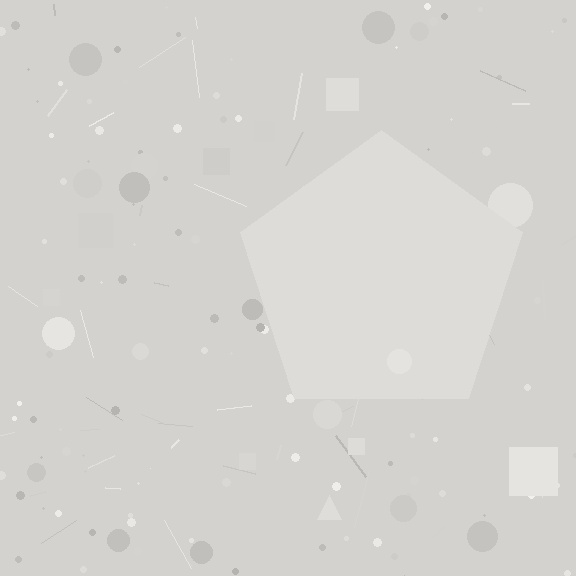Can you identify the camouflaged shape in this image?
The camouflaged shape is a pentagon.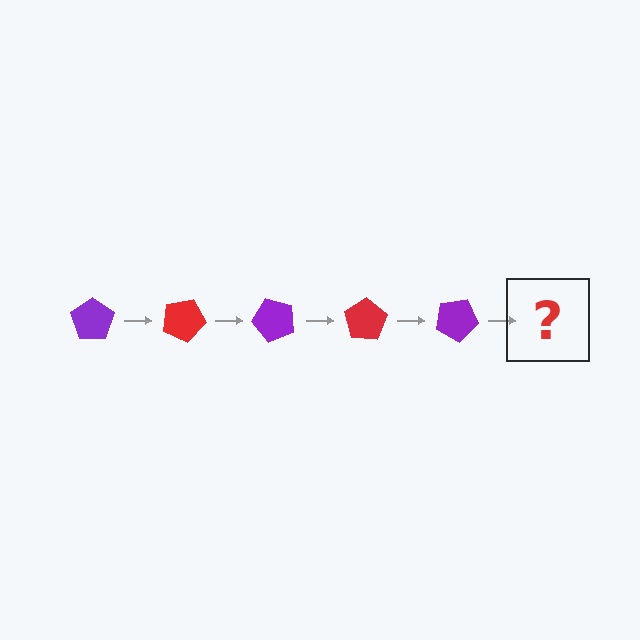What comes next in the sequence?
The next element should be a red pentagon, rotated 125 degrees from the start.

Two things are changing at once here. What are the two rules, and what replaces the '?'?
The two rules are that it rotates 25 degrees each step and the color cycles through purple and red. The '?' should be a red pentagon, rotated 125 degrees from the start.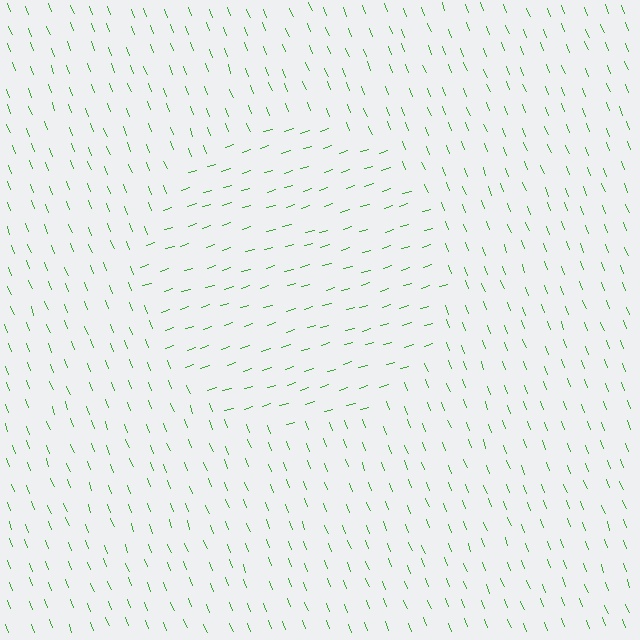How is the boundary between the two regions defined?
The boundary is defined purely by a change in line orientation (approximately 86 degrees difference). All lines are the same color and thickness.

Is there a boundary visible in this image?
Yes, there is a texture boundary formed by a change in line orientation.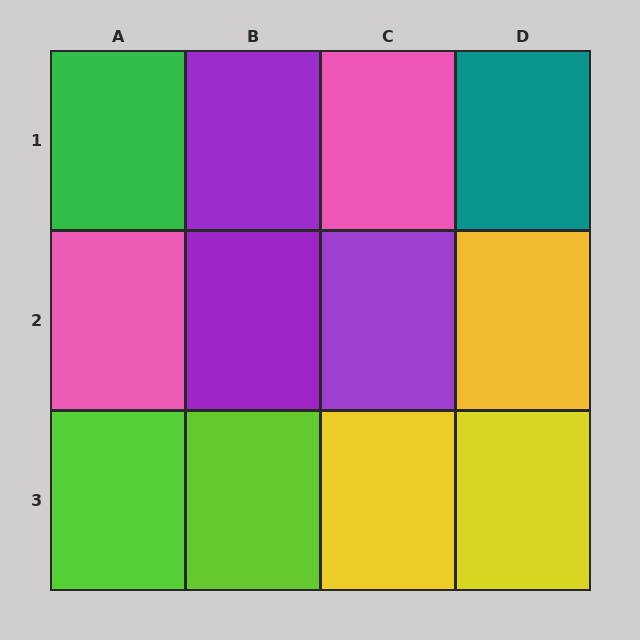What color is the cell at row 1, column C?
Pink.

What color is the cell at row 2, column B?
Purple.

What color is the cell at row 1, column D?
Teal.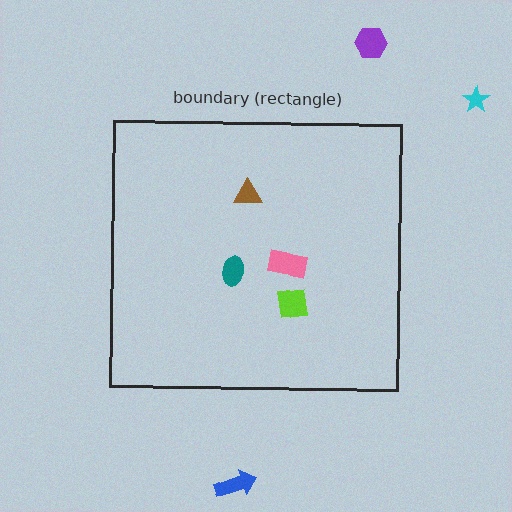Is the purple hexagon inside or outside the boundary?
Outside.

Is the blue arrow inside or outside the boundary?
Outside.